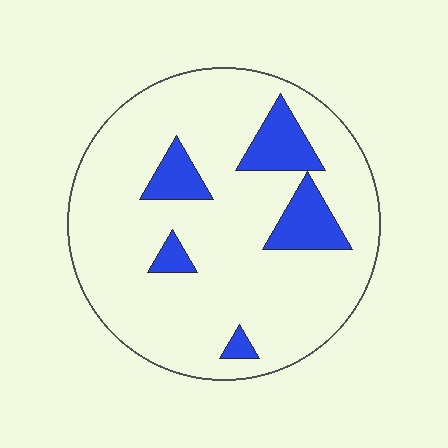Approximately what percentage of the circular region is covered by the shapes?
Approximately 15%.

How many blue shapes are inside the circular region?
5.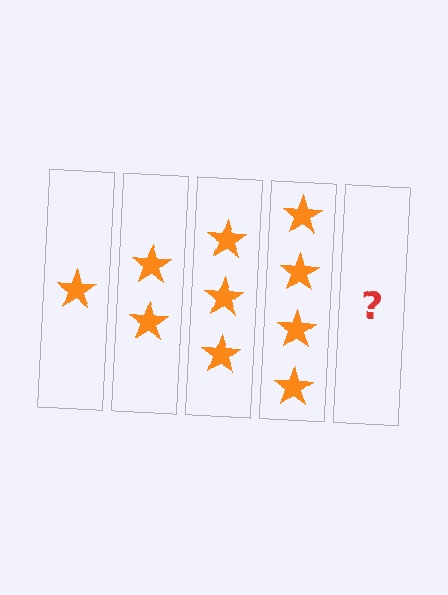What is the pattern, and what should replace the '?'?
The pattern is that each step adds one more star. The '?' should be 5 stars.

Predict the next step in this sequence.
The next step is 5 stars.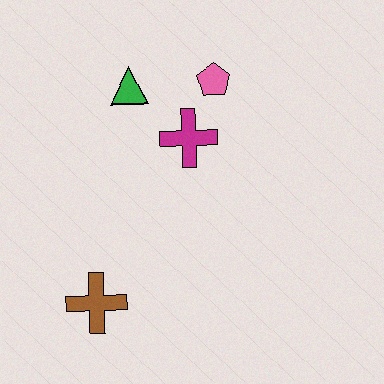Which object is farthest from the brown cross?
The pink pentagon is farthest from the brown cross.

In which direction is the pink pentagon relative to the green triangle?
The pink pentagon is to the right of the green triangle.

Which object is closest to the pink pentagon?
The magenta cross is closest to the pink pentagon.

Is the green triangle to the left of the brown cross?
No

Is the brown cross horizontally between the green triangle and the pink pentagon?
No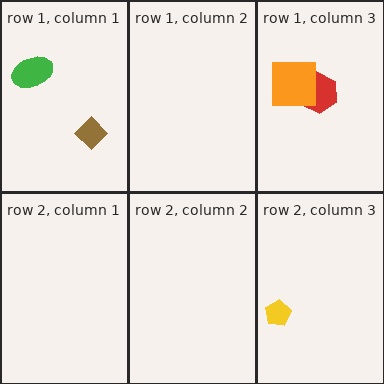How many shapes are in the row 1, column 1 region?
2.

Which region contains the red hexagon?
The row 1, column 3 region.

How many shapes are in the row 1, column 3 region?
2.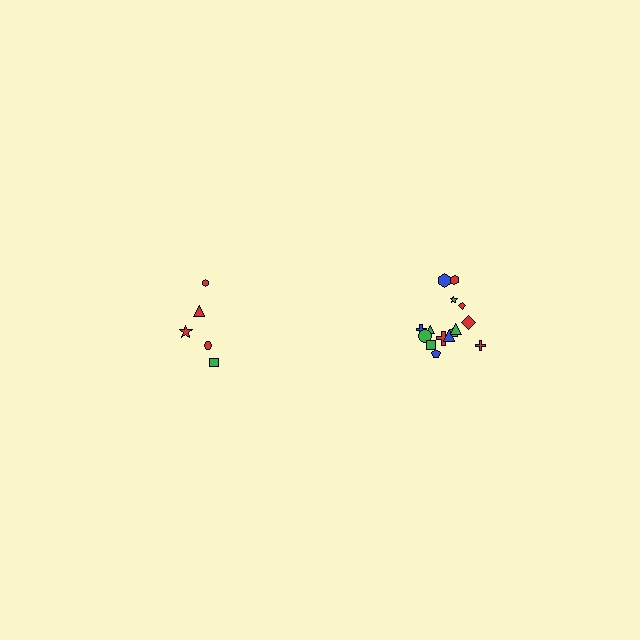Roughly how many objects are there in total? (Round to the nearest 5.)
Roughly 20 objects in total.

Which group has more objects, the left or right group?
The right group.